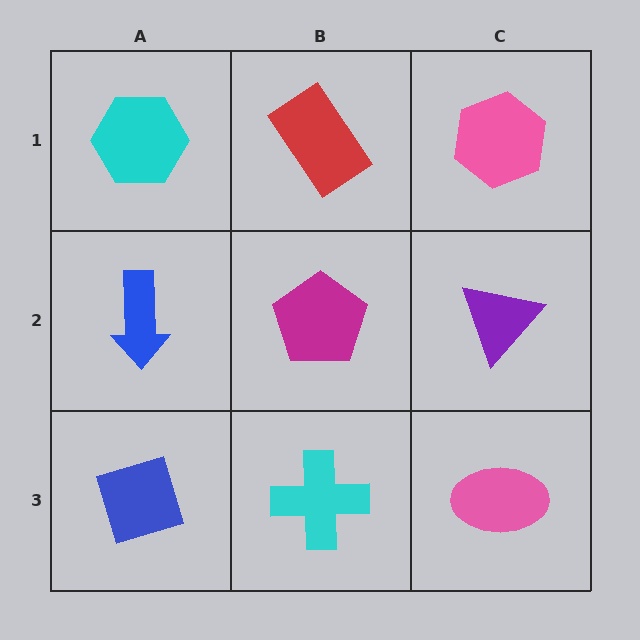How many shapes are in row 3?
3 shapes.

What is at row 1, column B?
A red rectangle.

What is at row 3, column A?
A blue diamond.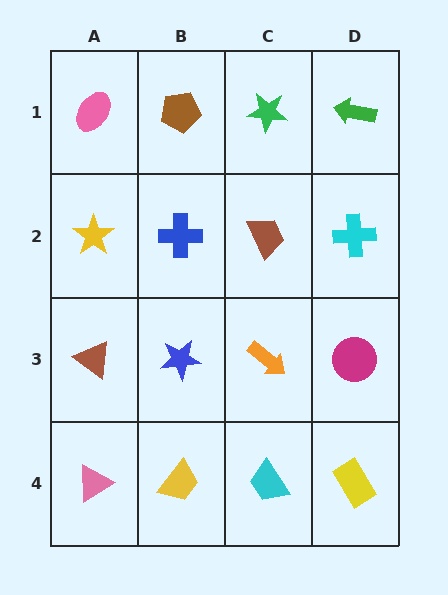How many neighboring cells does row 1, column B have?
3.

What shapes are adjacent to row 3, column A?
A yellow star (row 2, column A), a pink triangle (row 4, column A), a blue star (row 3, column B).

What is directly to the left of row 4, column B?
A pink triangle.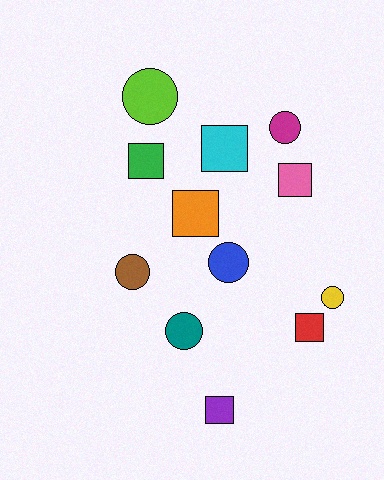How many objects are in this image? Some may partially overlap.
There are 12 objects.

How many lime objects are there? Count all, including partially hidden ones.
There is 1 lime object.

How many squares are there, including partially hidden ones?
There are 6 squares.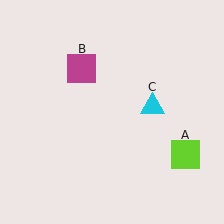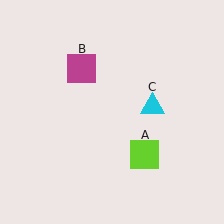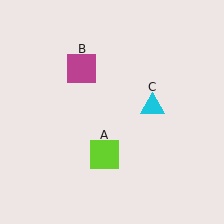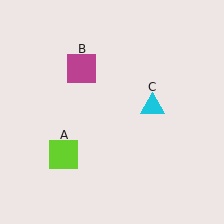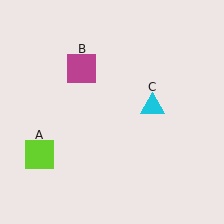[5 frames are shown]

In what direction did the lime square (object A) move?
The lime square (object A) moved left.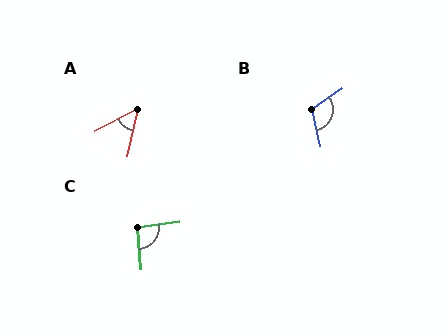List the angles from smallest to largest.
A (50°), C (94°), B (111°).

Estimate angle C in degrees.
Approximately 94 degrees.